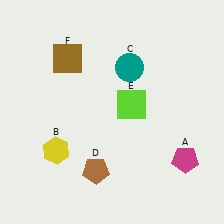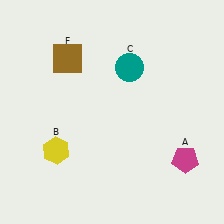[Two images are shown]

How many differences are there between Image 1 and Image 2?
There are 2 differences between the two images.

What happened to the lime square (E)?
The lime square (E) was removed in Image 2. It was in the top-right area of Image 1.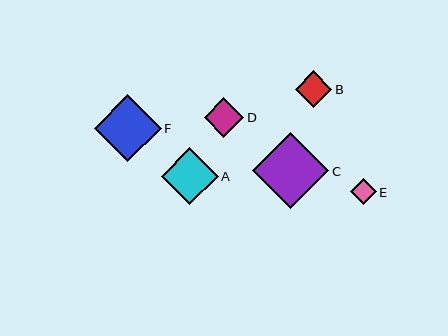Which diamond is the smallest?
Diamond E is the smallest with a size of approximately 26 pixels.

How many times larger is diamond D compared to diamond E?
Diamond D is approximately 1.5 times the size of diamond E.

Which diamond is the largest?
Diamond C is the largest with a size of approximately 76 pixels.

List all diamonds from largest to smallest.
From largest to smallest: C, F, A, D, B, E.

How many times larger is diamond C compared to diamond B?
Diamond C is approximately 2.1 times the size of diamond B.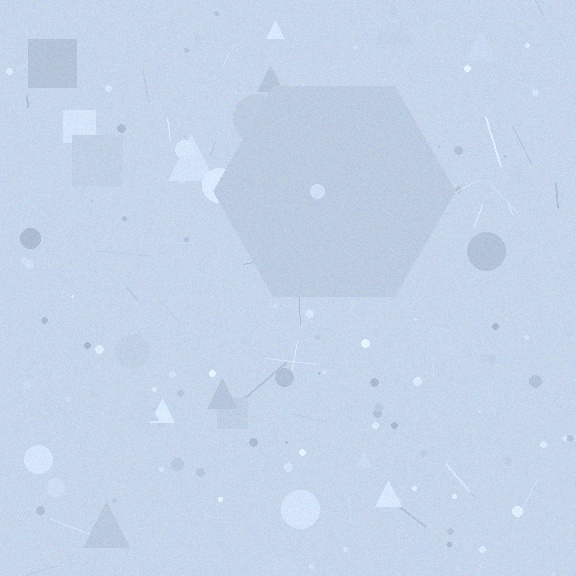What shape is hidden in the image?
A hexagon is hidden in the image.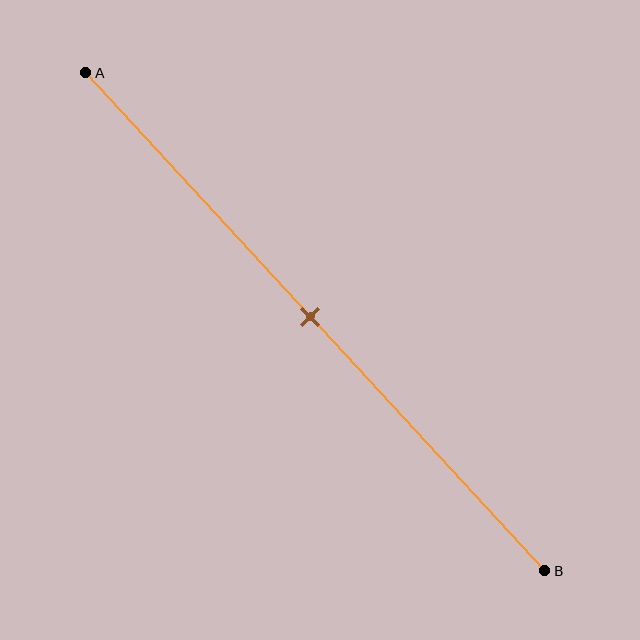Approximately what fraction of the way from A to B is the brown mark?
The brown mark is approximately 50% of the way from A to B.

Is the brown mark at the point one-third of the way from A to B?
No, the mark is at about 50% from A, not at the 33% one-third point.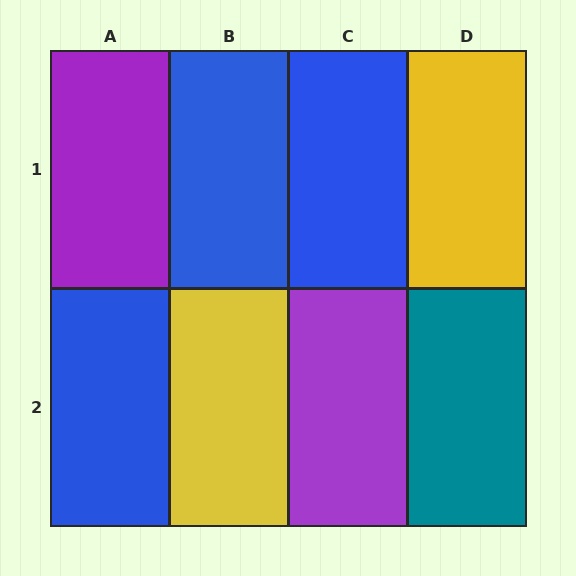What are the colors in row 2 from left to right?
Blue, yellow, purple, teal.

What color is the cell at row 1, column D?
Yellow.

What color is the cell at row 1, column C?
Blue.